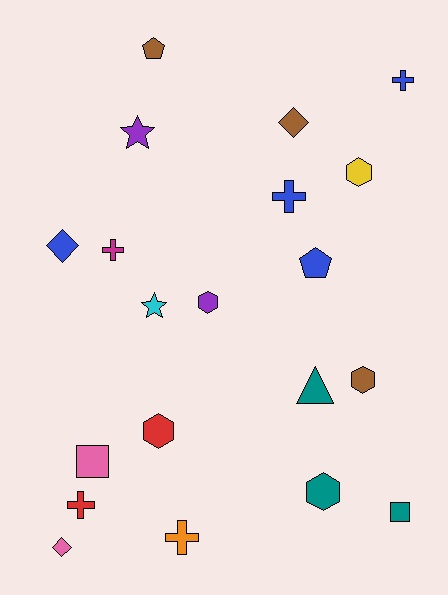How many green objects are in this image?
There are no green objects.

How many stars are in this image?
There are 2 stars.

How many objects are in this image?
There are 20 objects.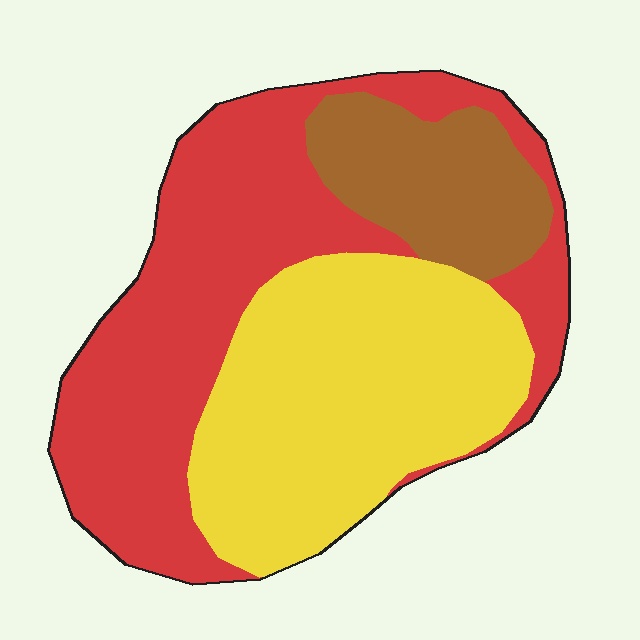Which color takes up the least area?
Brown, at roughly 15%.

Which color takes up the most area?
Red, at roughly 45%.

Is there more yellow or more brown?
Yellow.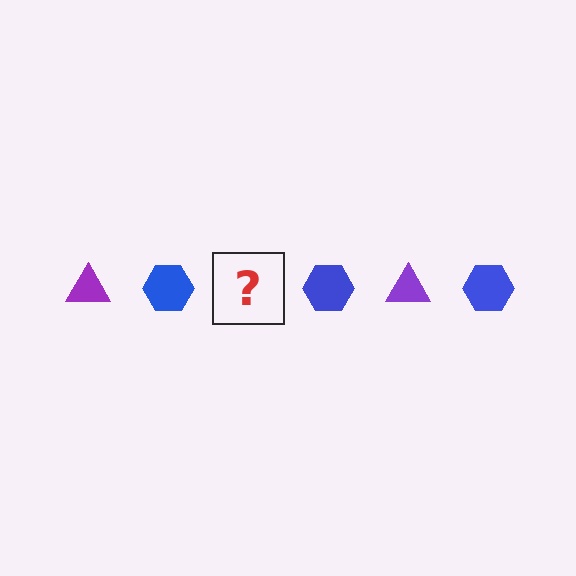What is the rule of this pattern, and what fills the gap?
The rule is that the pattern alternates between purple triangle and blue hexagon. The gap should be filled with a purple triangle.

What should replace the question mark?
The question mark should be replaced with a purple triangle.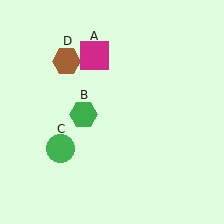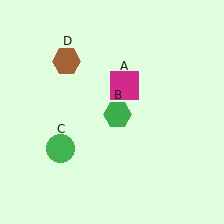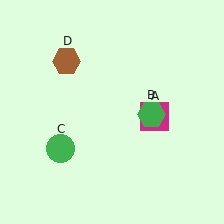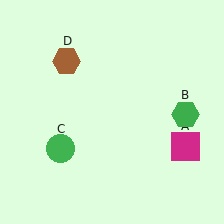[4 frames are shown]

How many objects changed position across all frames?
2 objects changed position: magenta square (object A), green hexagon (object B).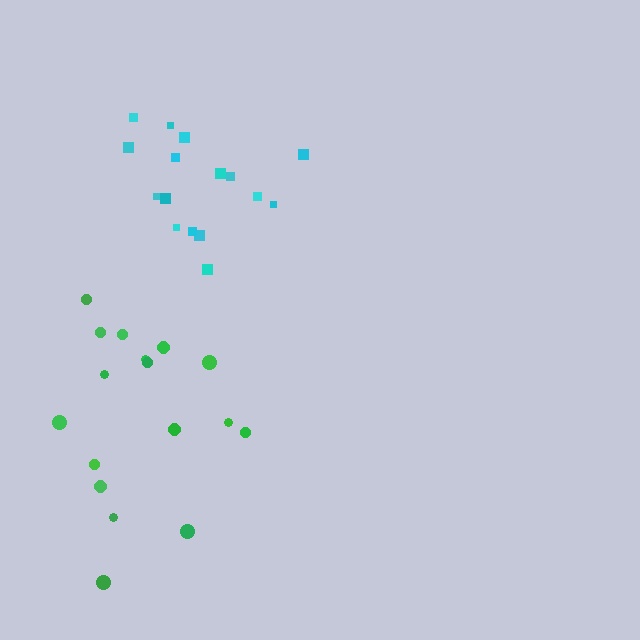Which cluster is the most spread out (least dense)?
Green.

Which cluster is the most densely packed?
Cyan.